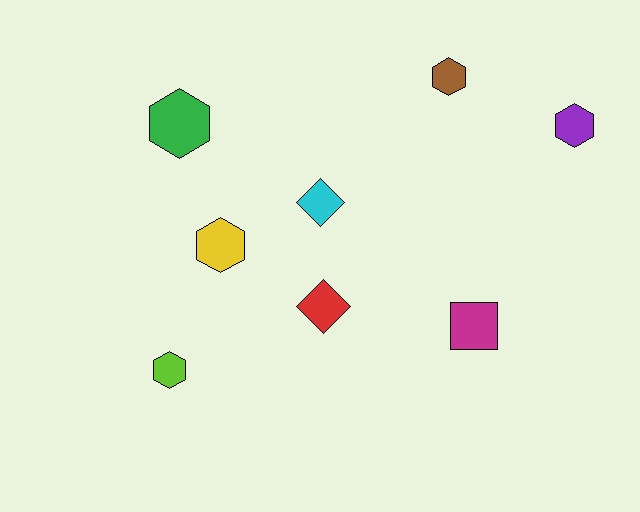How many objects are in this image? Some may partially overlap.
There are 8 objects.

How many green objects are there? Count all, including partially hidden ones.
There is 1 green object.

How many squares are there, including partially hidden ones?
There is 1 square.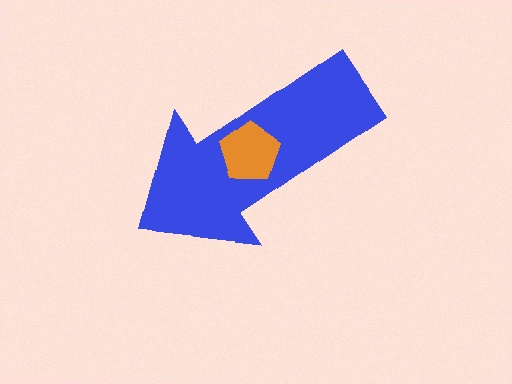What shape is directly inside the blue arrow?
The orange pentagon.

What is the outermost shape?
The blue arrow.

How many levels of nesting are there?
2.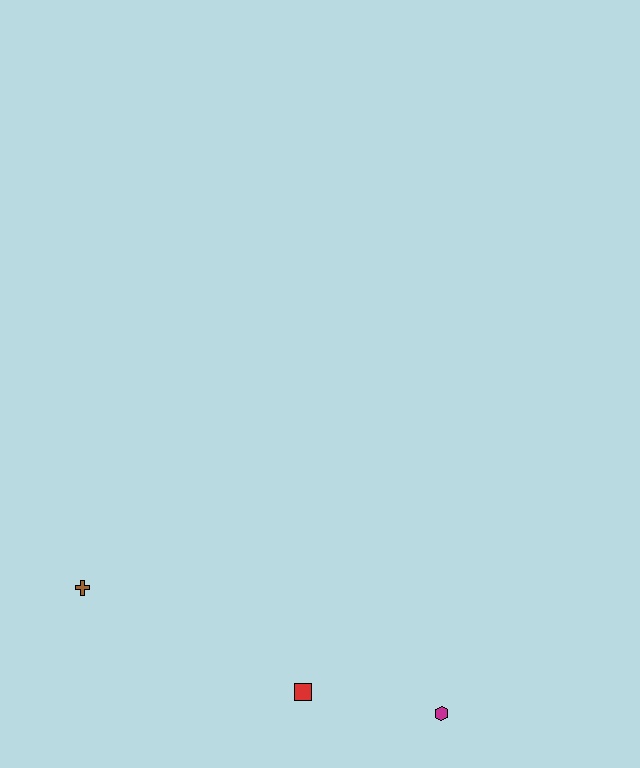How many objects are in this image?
There are 3 objects.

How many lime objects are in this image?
There are no lime objects.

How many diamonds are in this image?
There are no diamonds.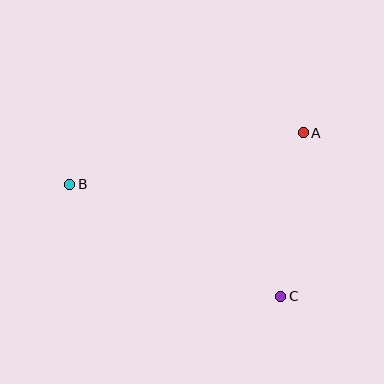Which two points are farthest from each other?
Points B and C are farthest from each other.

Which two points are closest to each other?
Points A and C are closest to each other.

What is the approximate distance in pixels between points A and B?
The distance between A and B is approximately 239 pixels.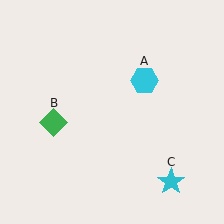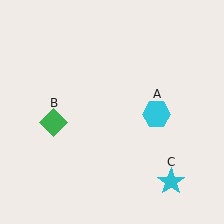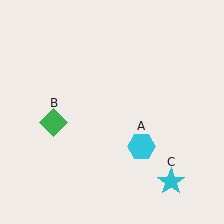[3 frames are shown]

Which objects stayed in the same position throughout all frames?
Green diamond (object B) and cyan star (object C) remained stationary.